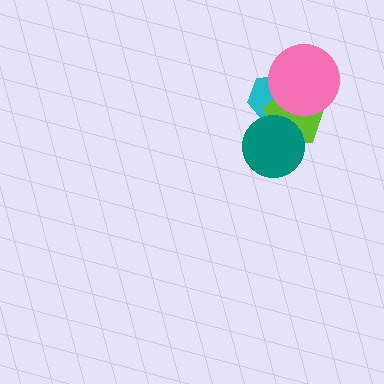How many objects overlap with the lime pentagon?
3 objects overlap with the lime pentagon.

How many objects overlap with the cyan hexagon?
3 objects overlap with the cyan hexagon.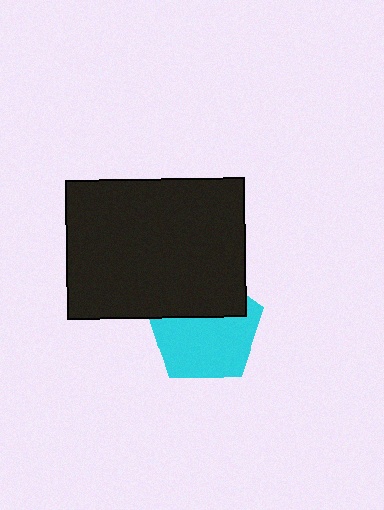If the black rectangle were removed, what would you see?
You would see the complete cyan pentagon.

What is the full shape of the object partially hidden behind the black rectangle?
The partially hidden object is a cyan pentagon.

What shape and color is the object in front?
The object in front is a black rectangle.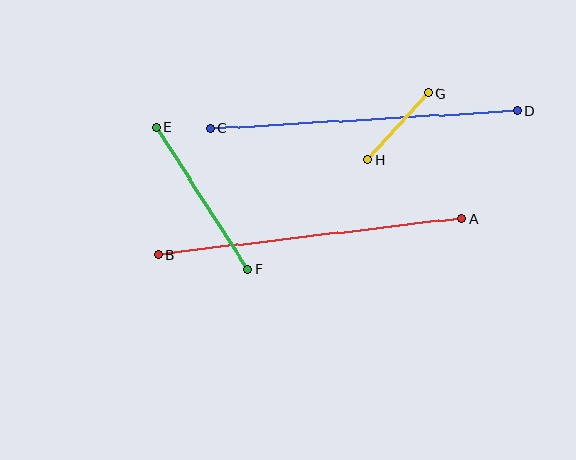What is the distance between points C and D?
The distance is approximately 308 pixels.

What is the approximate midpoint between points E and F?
The midpoint is at approximately (202, 198) pixels.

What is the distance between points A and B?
The distance is approximately 306 pixels.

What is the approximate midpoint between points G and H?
The midpoint is at approximately (398, 127) pixels.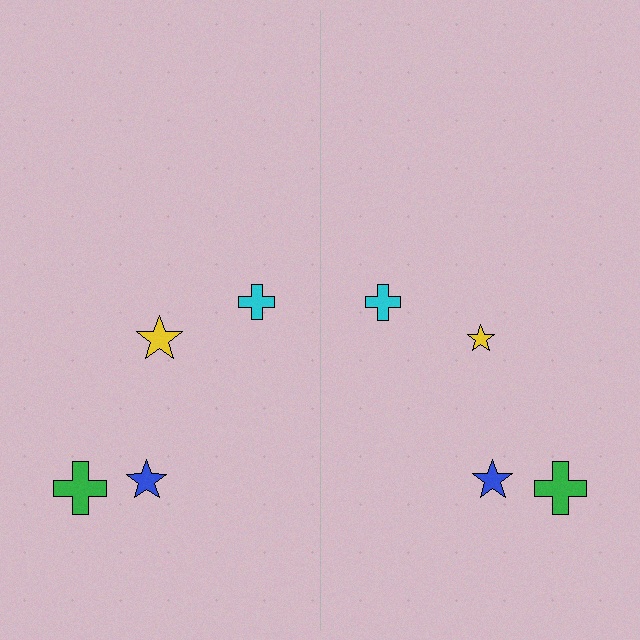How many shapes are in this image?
There are 8 shapes in this image.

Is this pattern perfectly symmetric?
No, the pattern is not perfectly symmetric. The yellow star on the right side has a different size than its mirror counterpart.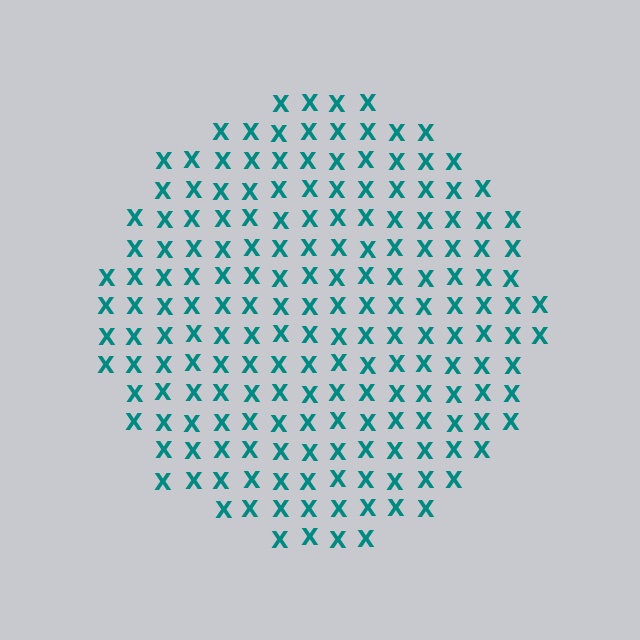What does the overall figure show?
The overall figure shows a circle.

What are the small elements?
The small elements are letter X's.